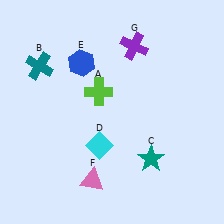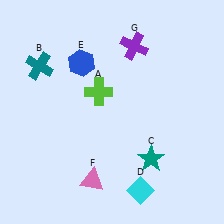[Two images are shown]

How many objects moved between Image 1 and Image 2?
1 object moved between the two images.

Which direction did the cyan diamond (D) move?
The cyan diamond (D) moved down.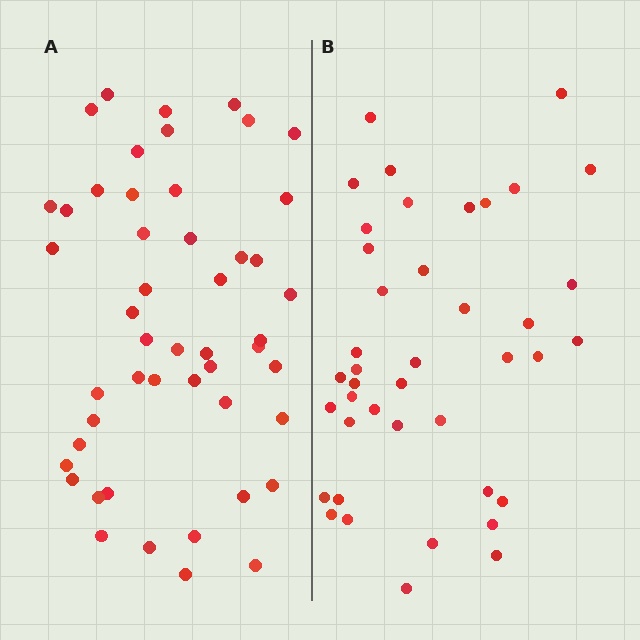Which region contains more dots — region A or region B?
Region A (the left region) has more dots.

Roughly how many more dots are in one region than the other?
Region A has roughly 8 or so more dots than region B.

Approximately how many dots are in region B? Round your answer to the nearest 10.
About 40 dots. (The exact count is 41, which rounds to 40.)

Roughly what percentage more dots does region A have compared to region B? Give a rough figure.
About 20% more.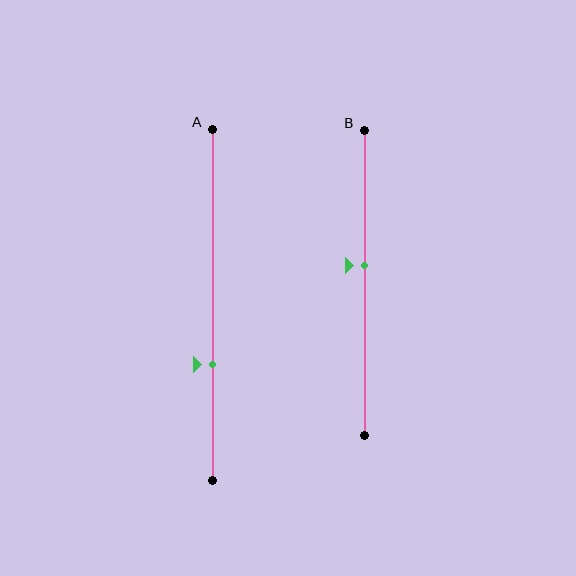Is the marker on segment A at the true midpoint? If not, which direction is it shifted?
No, the marker on segment A is shifted downward by about 17% of the segment length.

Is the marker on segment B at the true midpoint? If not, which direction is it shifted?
No, the marker on segment B is shifted upward by about 6% of the segment length.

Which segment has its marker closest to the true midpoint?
Segment B has its marker closest to the true midpoint.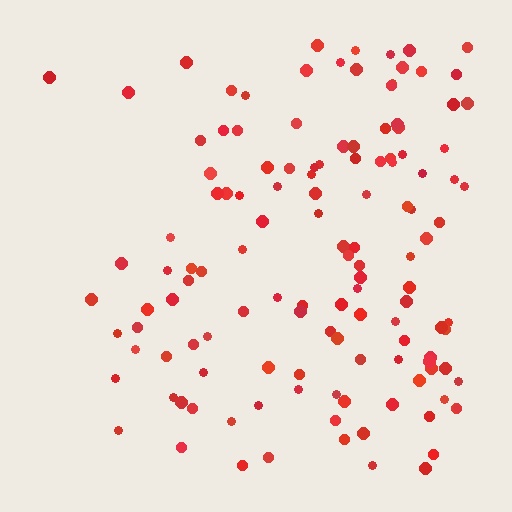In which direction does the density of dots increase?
From left to right, with the right side densest.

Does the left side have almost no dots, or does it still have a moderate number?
Still a moderate number, just noticeably fewer than the right.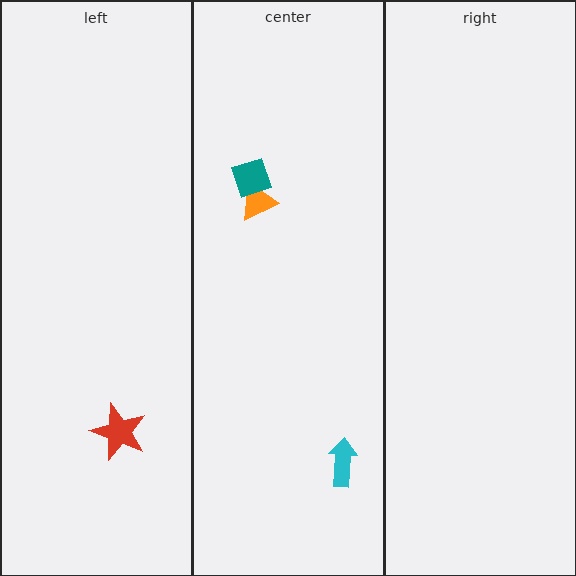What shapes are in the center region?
The orange triangle, the cyan arrow, the teal diamond.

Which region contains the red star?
The left region.